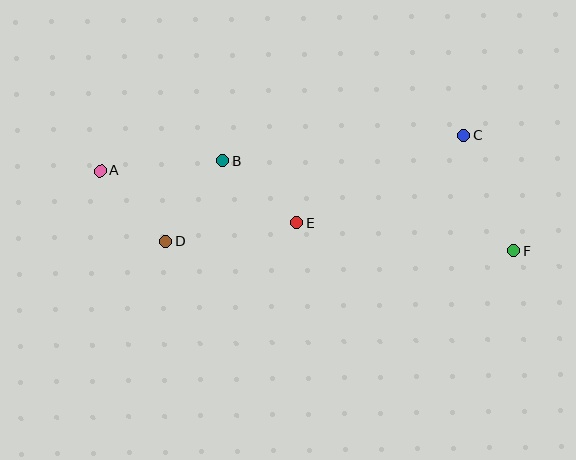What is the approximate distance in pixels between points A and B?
The distance between A and B is approximately 122 pixels.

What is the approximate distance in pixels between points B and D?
The distance between B and D is approximately 99 pixels.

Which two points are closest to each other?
Points A and D are closest to each other.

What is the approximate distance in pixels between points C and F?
The distance between C and F is approximately 126 pixels.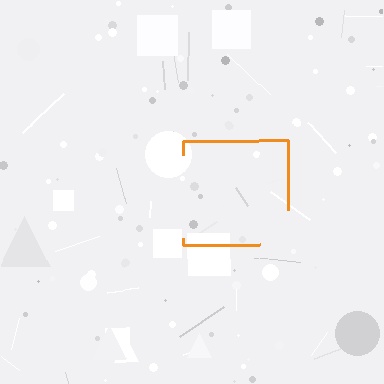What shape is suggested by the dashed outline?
The dashed outline suggests a square.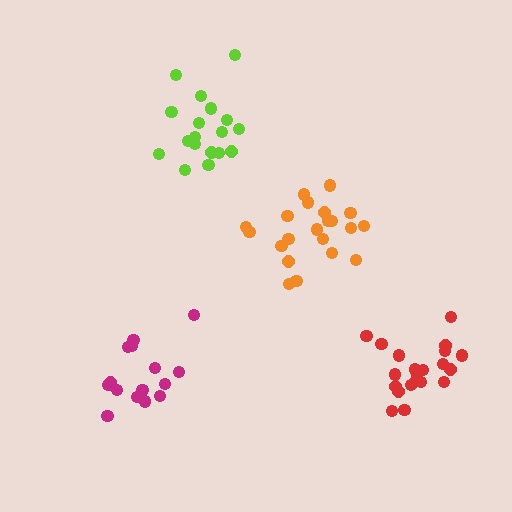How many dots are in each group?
Group 1: 18 dots, Group 2: 21 dots, Group 3: 21 dots, Group 4: 15 dots (75 total).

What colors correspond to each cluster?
The clusters are colored: lime, orange, red, magenta.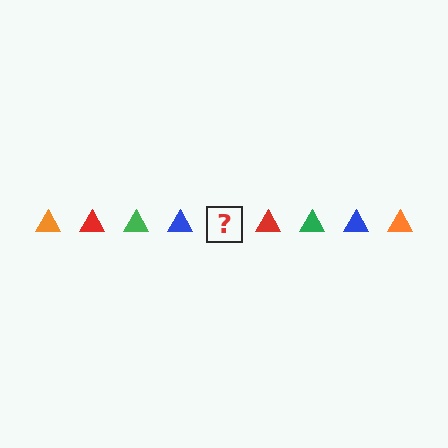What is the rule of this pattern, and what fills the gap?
The rule is that the pattern cycles through orange, red, green, blue triangles. The gap should be filled with an orange triangle.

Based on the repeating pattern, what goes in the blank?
The blank should be an orange triangle.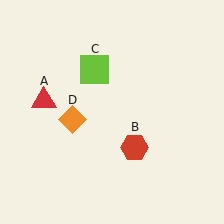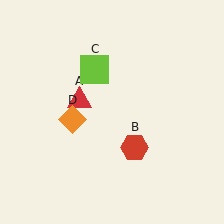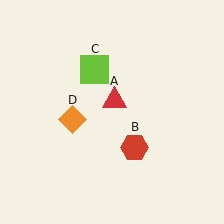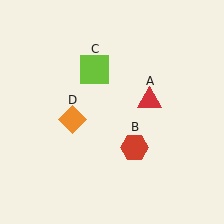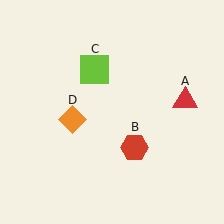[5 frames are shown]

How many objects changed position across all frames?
1 object changed position: red triangle (object A).